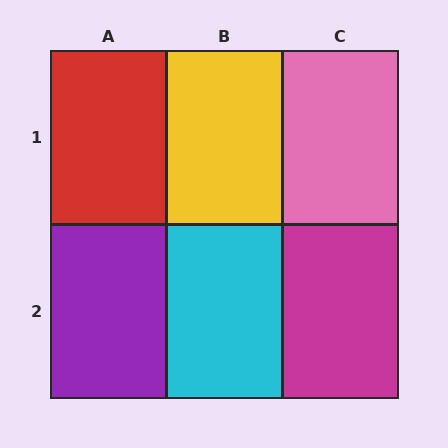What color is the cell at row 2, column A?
Purple.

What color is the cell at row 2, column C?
Magenta.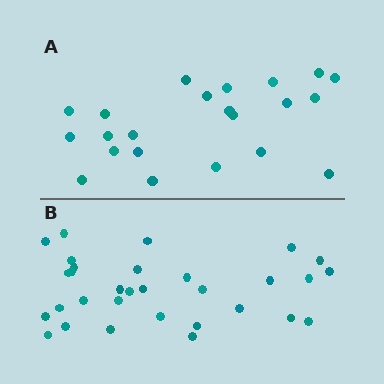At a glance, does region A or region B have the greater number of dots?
Region B (the bottom region) has more dots.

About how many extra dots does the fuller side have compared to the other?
Region B has roughly 8 or so more dots than region A.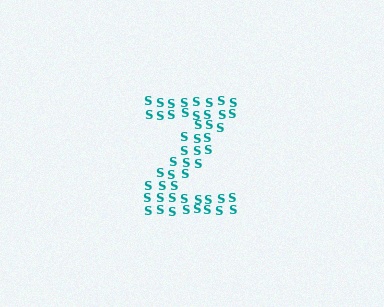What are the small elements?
The small elements are letter S's.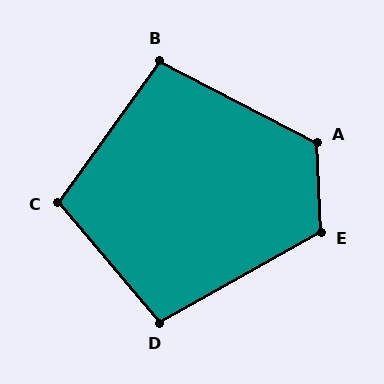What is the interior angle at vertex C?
Approximately 104 degrees (obtuse).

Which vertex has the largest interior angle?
A, at approximately 120 degrees.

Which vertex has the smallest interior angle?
B, at approximately 98 degrees.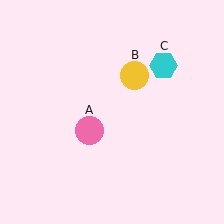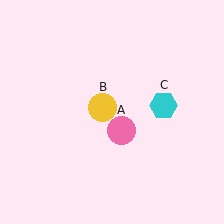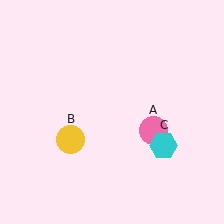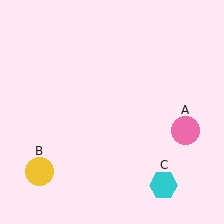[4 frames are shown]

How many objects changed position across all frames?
3 objects changed position: pink circle (object A), yellow circle (object B), cyan hexagon (object C).